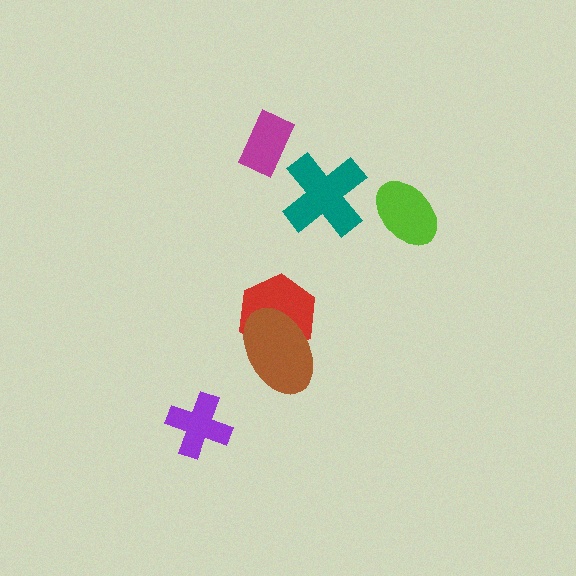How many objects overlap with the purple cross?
0 objects overlap with the purple cross.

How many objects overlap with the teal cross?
0 objects overlap with the teal cross.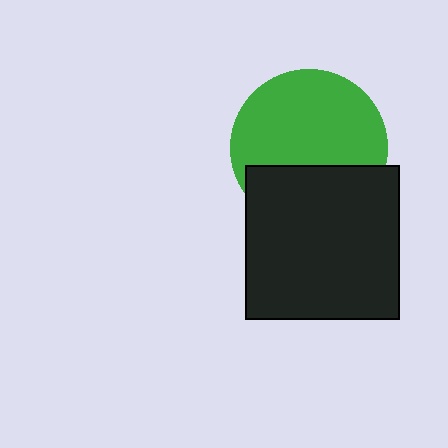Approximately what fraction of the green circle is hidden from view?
Roughly 35% of the green circle is hidden behind the black square.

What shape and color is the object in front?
The object in front is a black square.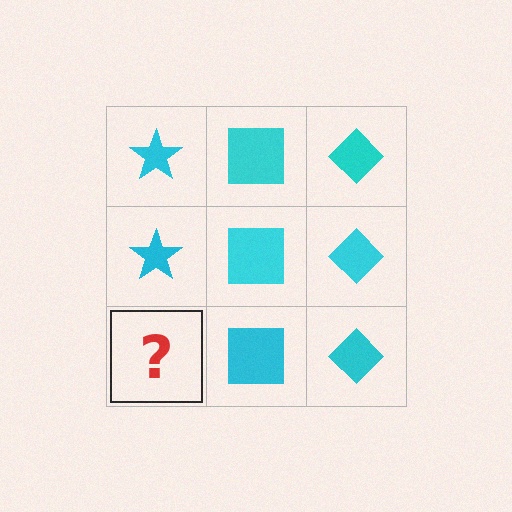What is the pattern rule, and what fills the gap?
The rule is that each column has a consistent shape. The gap should be filled with a cyan star.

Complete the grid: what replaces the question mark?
The question mark should be replaced with a cyan star.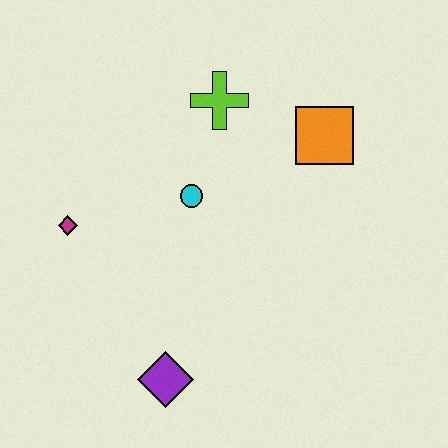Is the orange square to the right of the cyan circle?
Yes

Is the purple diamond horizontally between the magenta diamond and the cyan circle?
Yes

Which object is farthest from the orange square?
The purple diamond is farthest from the orange square.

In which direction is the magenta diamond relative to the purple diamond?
The magenta diamond is above the purple diamond.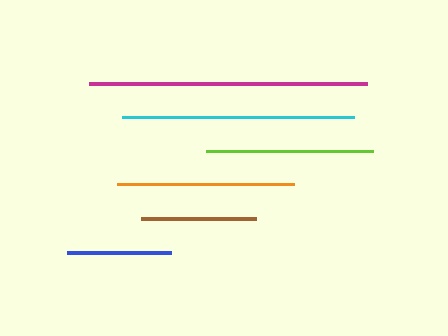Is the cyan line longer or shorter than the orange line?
The cyan line is longer than the orange line.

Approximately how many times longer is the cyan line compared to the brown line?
The cyan line is approximately 2.0 times the length of the brown line.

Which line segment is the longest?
The magenta line is the longest at approximately 278 pixels.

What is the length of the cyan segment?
The cyan segment is approximately 232 pixels long.